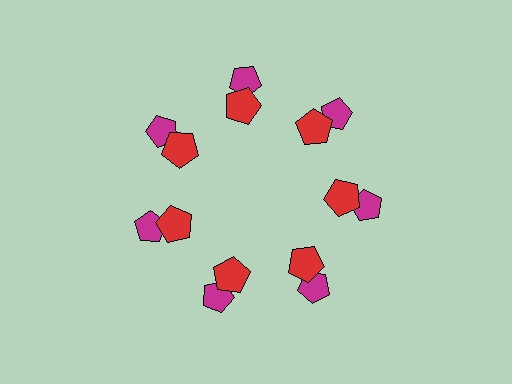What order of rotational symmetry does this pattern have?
This pattern has 7-fold rotational symmetry.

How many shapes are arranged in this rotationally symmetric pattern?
There are 14 shapes, arranged in 7 groups of 2.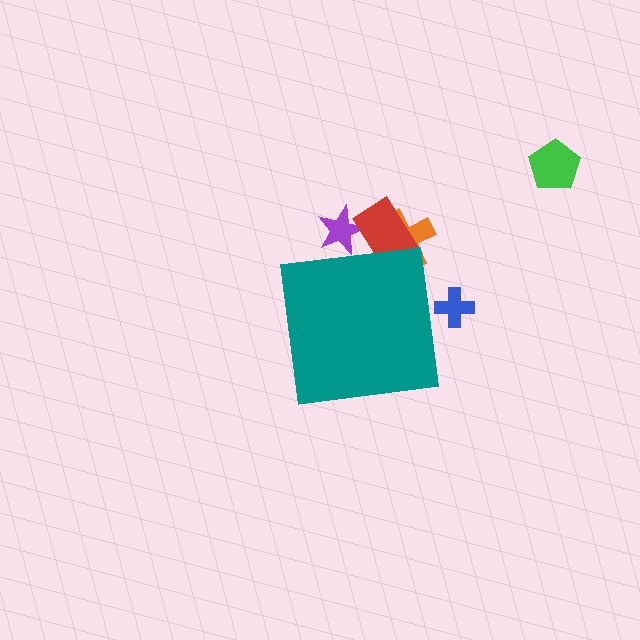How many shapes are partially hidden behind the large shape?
4 shapes are partially hidden.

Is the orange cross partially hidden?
Yes, the orange cross is partially hidden behind the teal square.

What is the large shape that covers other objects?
A teal square.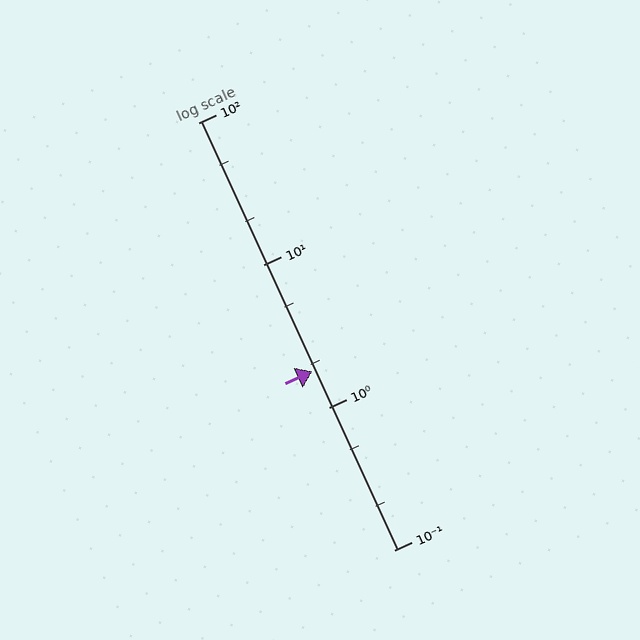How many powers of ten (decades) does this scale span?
The scale spans 3 decades, from 0.1 to 100.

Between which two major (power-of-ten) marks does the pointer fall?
The pointer is between 1 and 10.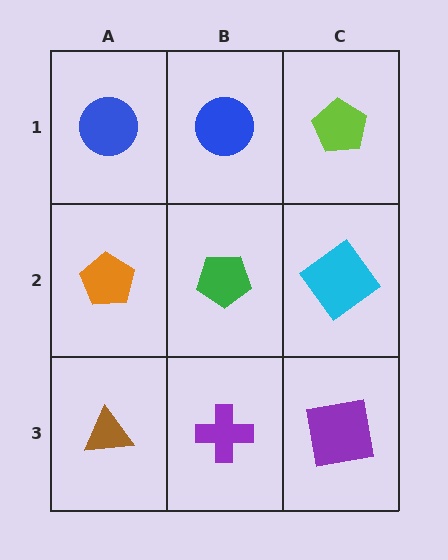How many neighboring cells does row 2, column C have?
3.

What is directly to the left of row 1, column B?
A blue circle.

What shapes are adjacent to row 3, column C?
A cyan diamond (row 2, column C), a purple cross (row 3, column B).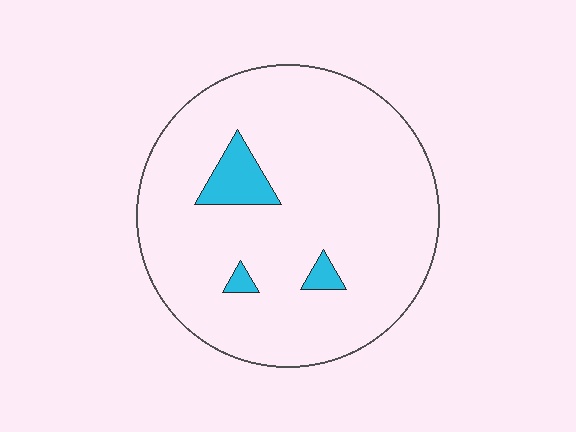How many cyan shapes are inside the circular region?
3.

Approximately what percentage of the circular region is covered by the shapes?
Approximately 5%.